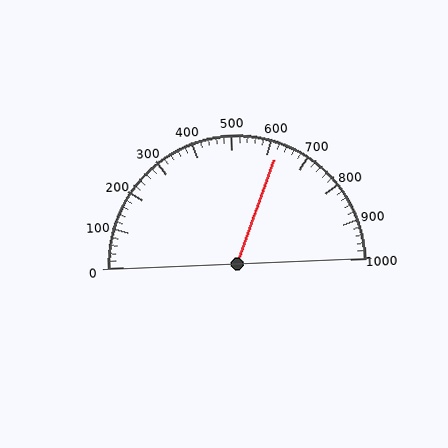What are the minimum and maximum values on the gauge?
The gauge ranges from 0 to 1000.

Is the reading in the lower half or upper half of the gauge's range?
The reading is in the upper half of the range (0 to 1000).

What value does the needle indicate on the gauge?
The needle indicates approximately 620.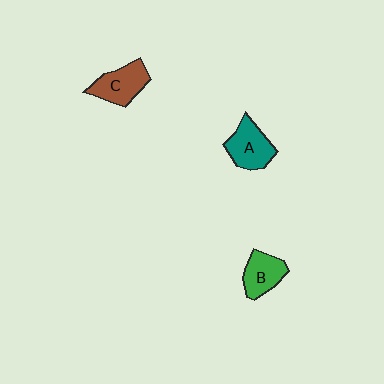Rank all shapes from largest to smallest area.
From largest to smallest: A (teal), C (brown), B (green).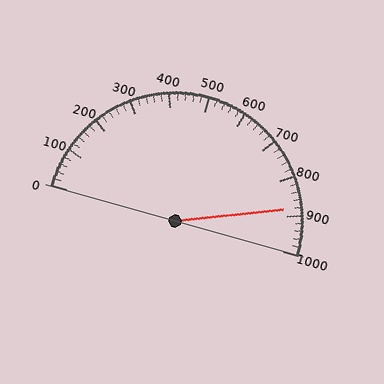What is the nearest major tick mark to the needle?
The nearest major tick mark is 900.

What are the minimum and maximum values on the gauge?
The gauge ranges from 0 to 1000.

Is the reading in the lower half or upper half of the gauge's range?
The reading is in the upper half of the range (0 to 1000).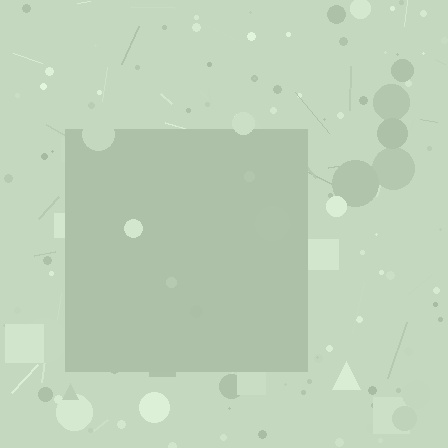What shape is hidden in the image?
A square is hidden in the image.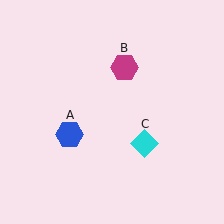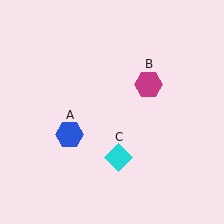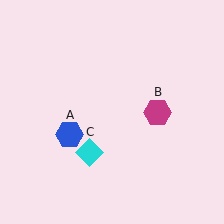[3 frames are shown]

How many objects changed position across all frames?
2 objects changed position: magenta hexagon (object B), cyan diamond (object C).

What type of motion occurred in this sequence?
The magenta hexagon (object B), cyan diamond (object C) rotated clockwise around the center of the scene.